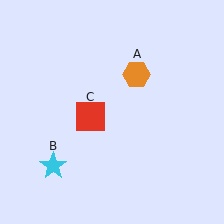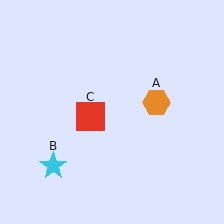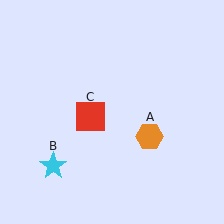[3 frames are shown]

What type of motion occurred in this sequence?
The orange hexagon (object A) rotated clockwise around the center of the scene.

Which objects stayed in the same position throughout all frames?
Cyan star (object B) and red square (object C) remained stationary.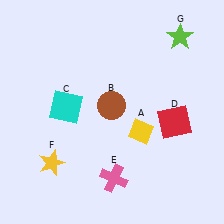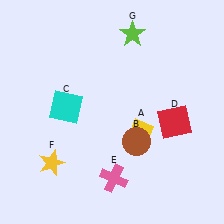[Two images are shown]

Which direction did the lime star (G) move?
The lime star (G) moved left.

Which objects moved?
The objects that moved are: the brown circle (B), the lime star (G).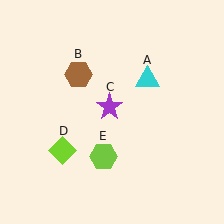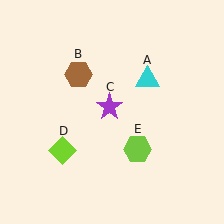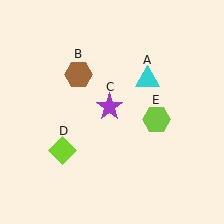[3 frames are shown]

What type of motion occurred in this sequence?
The lime hexagon (object E) rotated counterclockwise around the center of the scene.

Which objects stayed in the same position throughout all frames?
Cyan triangle (object A) and brown hexagon (object B) and purple star (object C) and lime diamond (object D) remained stationary.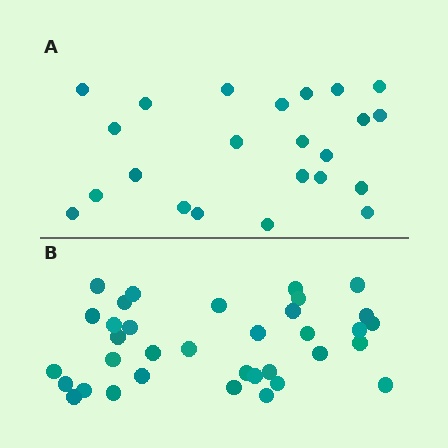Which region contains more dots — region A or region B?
Region B (the bottom region) has more dots.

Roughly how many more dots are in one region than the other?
Region B has roughly 12 or so more dots than region A.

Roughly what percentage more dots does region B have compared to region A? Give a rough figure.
About 50% more.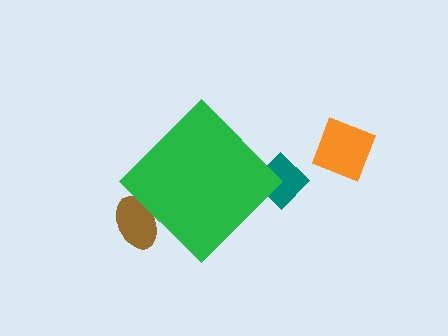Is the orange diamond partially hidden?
No, the orange diamond is fully visible.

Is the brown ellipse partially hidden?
Yes, the brown ellipse is partially hidden behind the green diamond.